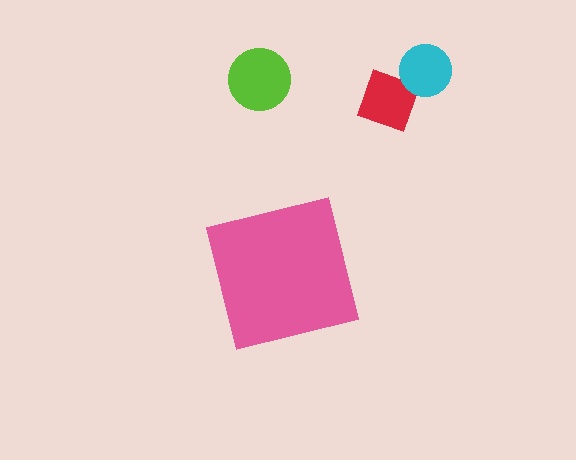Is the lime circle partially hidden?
No, the lime circle is fully visible.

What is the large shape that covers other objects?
A pink square.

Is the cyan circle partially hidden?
No, the cyan circle is fully visible.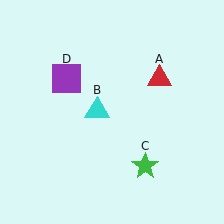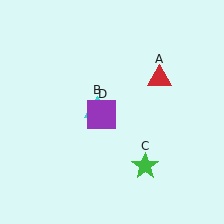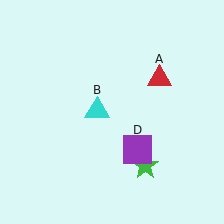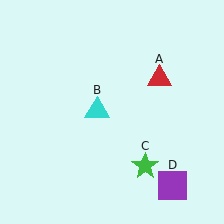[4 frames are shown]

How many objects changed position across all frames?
1 object changed position: purple square (object D).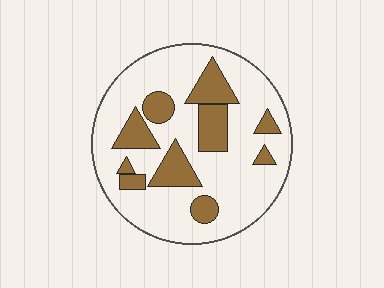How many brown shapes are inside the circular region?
10.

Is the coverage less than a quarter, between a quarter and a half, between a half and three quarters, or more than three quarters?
Between a quarter and a half.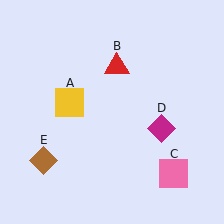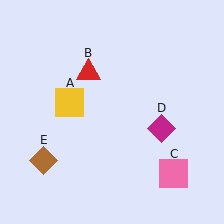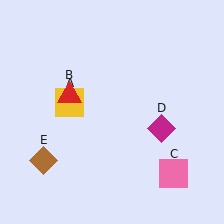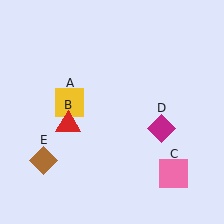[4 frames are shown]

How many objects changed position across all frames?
1 object changed position: red triangle (object B).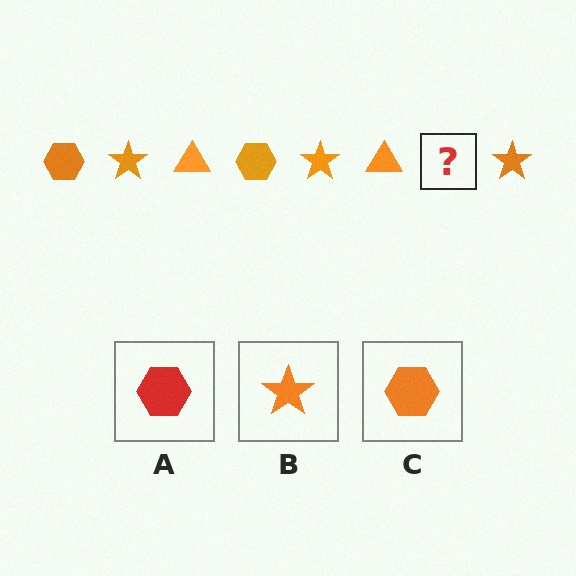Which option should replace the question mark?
Option C.